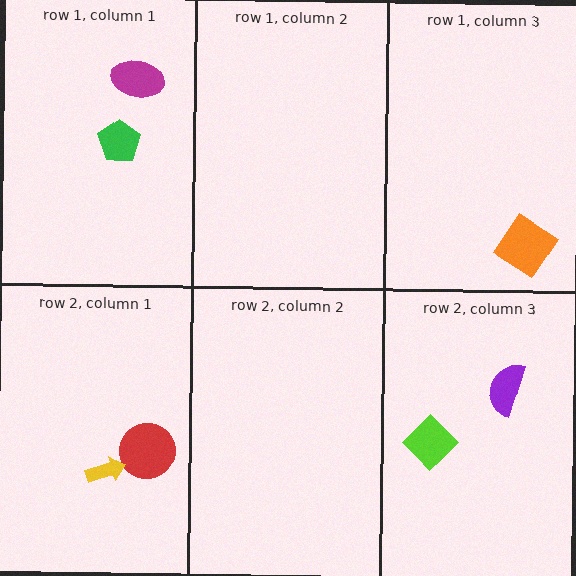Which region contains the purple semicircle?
The row 2, column 3 region.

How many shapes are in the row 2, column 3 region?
2.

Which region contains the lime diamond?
The row 2, column 3 region.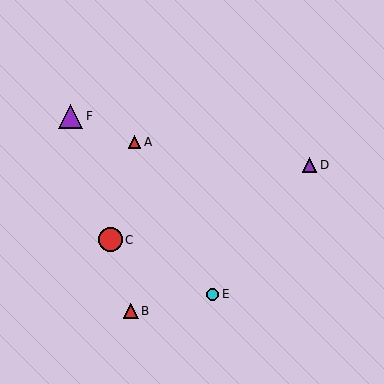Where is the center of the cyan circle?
The center of the cyan circle is at (213, 294).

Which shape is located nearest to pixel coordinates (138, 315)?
The red triangle (labeled B) at (131, 311) is nearest to that location.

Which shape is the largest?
The red circle (labeled C) is the largest.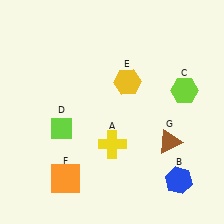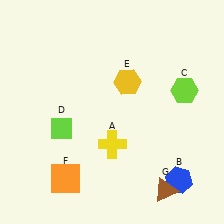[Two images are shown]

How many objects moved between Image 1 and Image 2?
1 object moved between the two images.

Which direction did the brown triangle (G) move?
The brown triangle (G) moved down.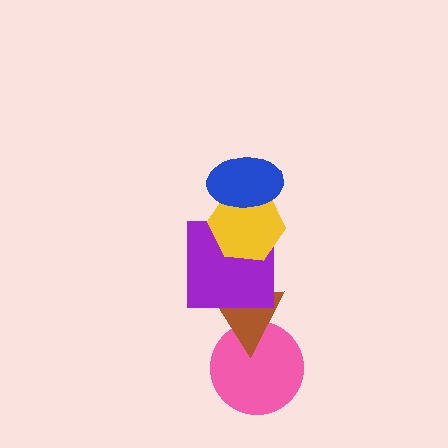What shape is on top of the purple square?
The yellow hexagon is on top of the purple square.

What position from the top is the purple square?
The purple square is 3rd from the top.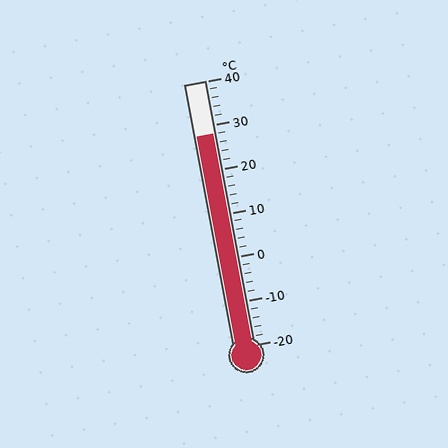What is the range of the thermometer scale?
The thermometer scale ranges from -20°C to 40°C.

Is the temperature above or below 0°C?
The temperature is above 0°C.